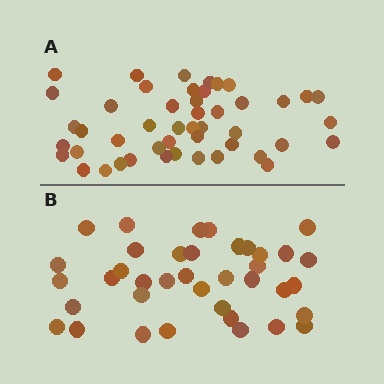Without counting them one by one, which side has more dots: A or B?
Region A (the top region) has more dots.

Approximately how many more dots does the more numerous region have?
Region A has roughly 8 or so more dots than region B.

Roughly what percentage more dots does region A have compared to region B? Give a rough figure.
About 25% more.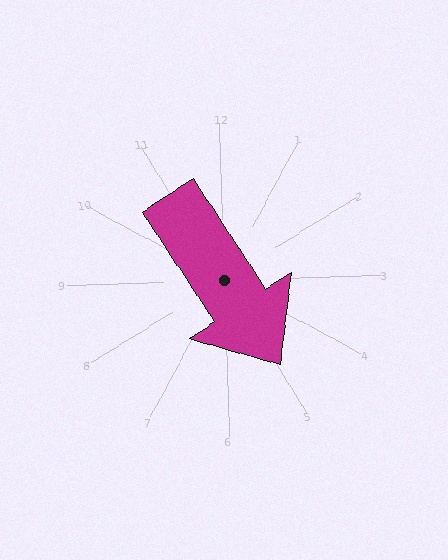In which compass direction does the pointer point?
Southeast.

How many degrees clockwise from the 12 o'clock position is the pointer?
Approximately 149 degrees.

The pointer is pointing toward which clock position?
Roughly 5 o'clock.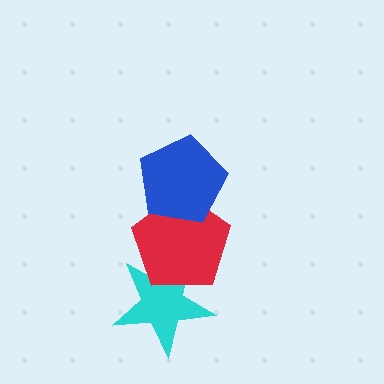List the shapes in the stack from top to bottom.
From top to bottom: the blue pentagon, the red pentagon, the cyan star.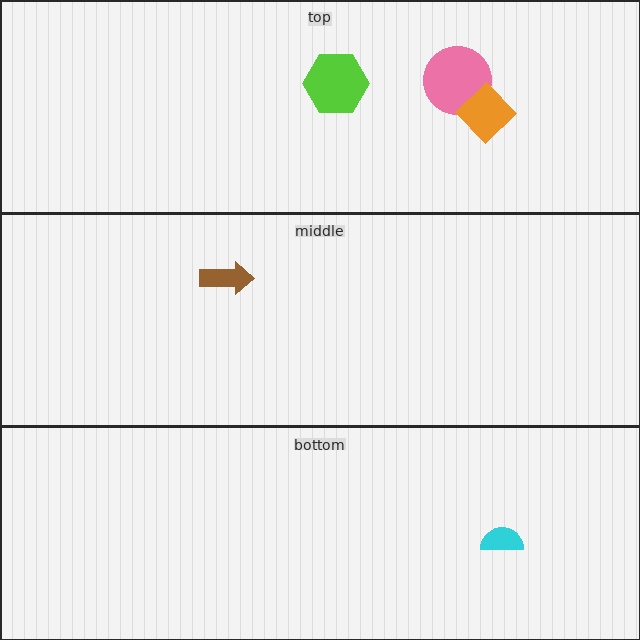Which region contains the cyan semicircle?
The bottom region.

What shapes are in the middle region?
The brown arrow.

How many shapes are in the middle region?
1.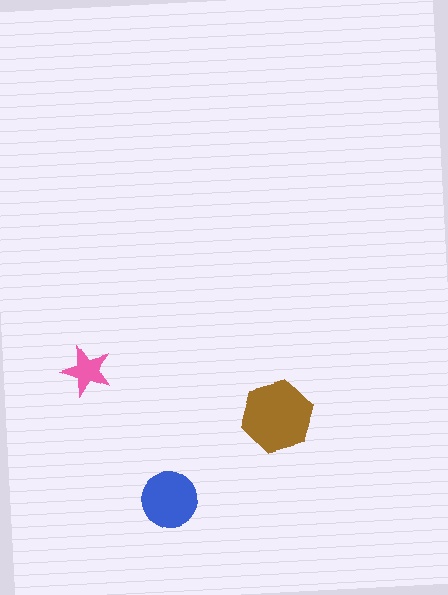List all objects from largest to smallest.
The brown hexagon, the blue circle, the pink star.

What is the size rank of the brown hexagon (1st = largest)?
1st.